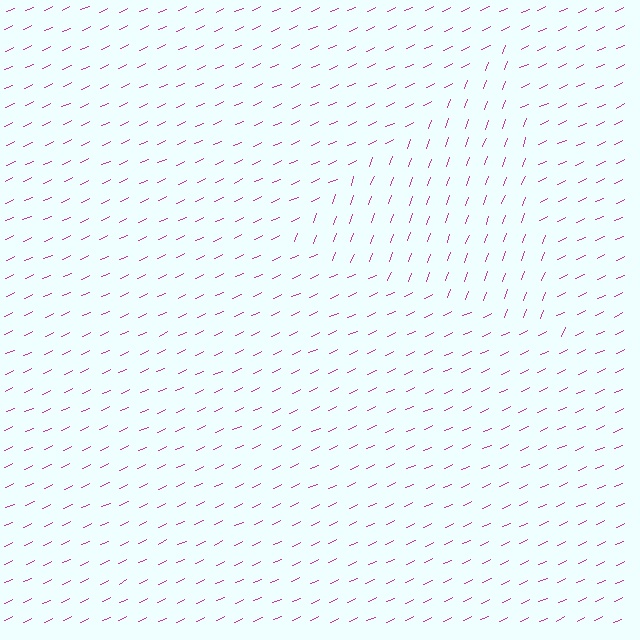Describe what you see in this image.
The image is filled with small magenta line segments. A triangle region in the image has lines oriented differently from the surrounding lines, creating a visible texture boundary.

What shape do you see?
I see a triangle.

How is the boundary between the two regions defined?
The boundary is defined purely by a change in line orientation (approximately 45 degrees difference). All lines are the same color and thickness.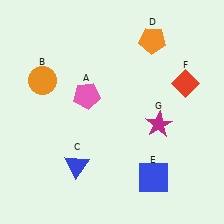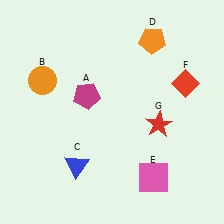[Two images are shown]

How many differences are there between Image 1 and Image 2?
There are 3 differences between the two images.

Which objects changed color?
A changed from pink to magenta. E changed from blue to pink. G changed from magenta to red.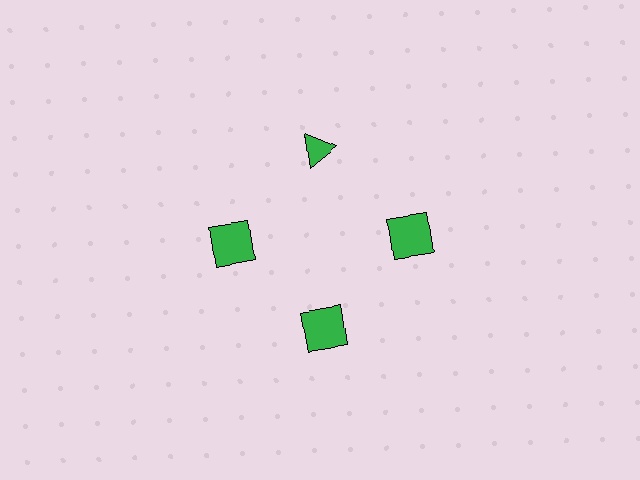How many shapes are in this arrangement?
There are 4 shapes arranged in a ring pattern.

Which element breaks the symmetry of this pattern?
The green triangle at roughly the 12 o'clock position breaks the symmetry. All other shapes are green squares.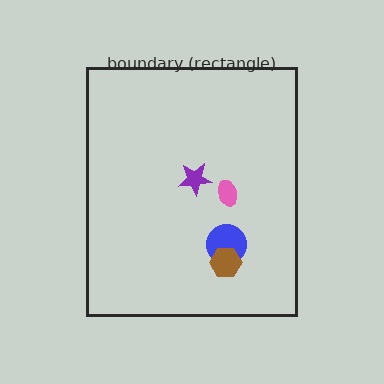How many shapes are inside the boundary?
4 inside, 0 outside.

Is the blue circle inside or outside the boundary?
Inside.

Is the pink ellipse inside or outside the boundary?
Inside.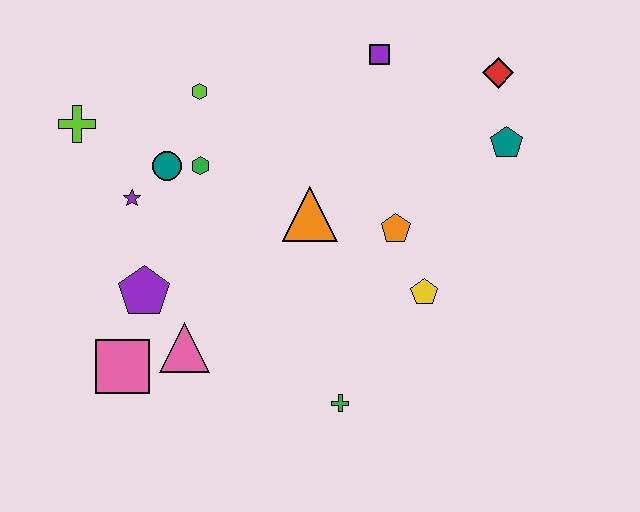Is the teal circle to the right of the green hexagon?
No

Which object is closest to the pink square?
The pink triangle is closest to the pink square.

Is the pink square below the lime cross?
Yes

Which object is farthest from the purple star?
The red diamond is farthest from the purple star.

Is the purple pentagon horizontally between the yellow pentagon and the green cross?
No